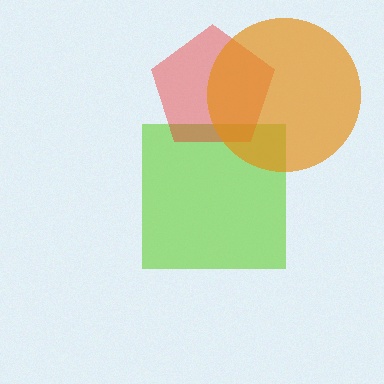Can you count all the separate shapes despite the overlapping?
Yes, there are 3 separate shapes.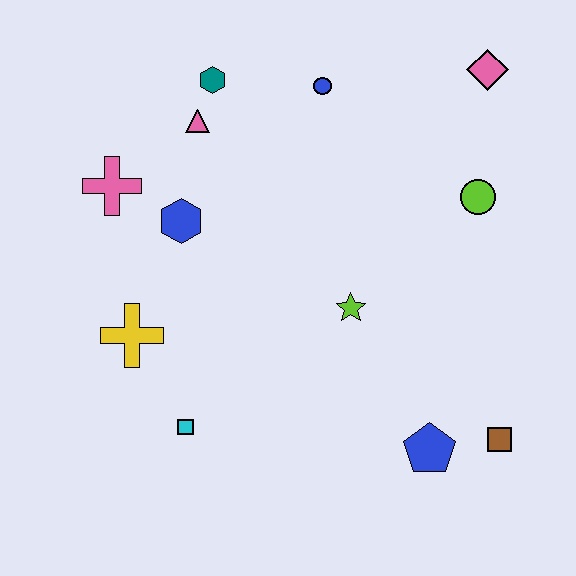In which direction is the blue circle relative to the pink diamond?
The blue circle is to the left of the pink diamond.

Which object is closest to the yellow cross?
The cyan square is closest to the yellow cross.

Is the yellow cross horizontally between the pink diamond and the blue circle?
No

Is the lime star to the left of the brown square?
Yes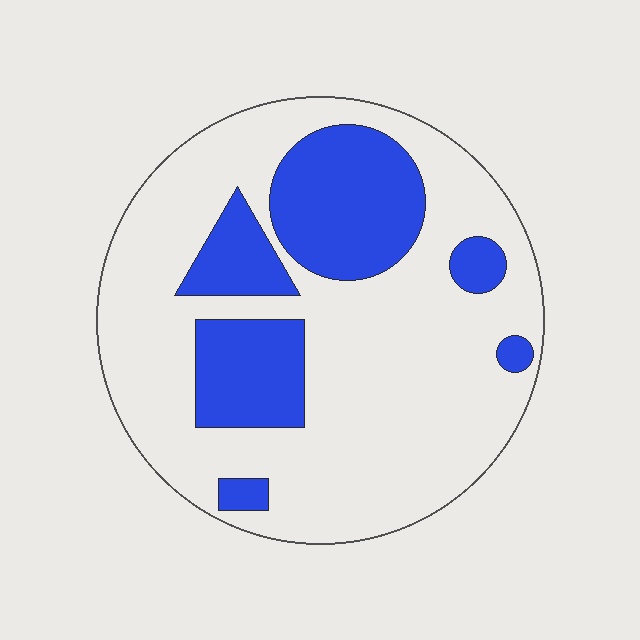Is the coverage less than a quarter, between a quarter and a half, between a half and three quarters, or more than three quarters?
Between a quarter and a half.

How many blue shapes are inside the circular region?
6.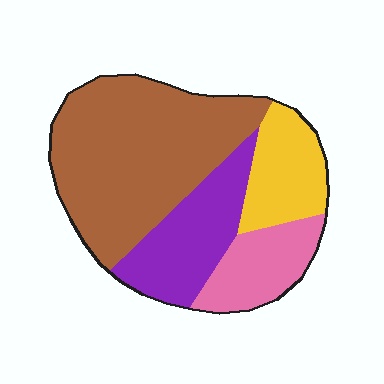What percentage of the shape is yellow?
Yellow takes up about one sixth (1/6) of the shape.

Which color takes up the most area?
Brown, at roughly 50%.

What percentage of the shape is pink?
Pink takes up about one sixth (1/6) of the shape.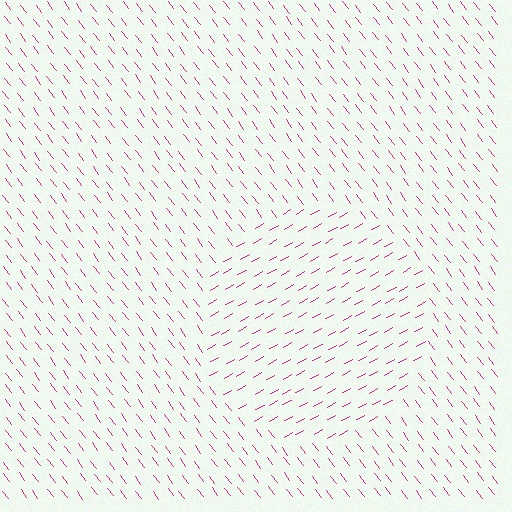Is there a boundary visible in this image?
Yes, there is a texture boundary formed by a change in line orientation.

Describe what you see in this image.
The image is filled with small magenta line segments. A circle region in the image has lines oriented differently from the surrounding lines, creating a visible texture boundary.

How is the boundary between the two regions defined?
The boundary is defined purely by a change in line orientation (approximately 82 degrees difference). All lines are the same color and thickness.